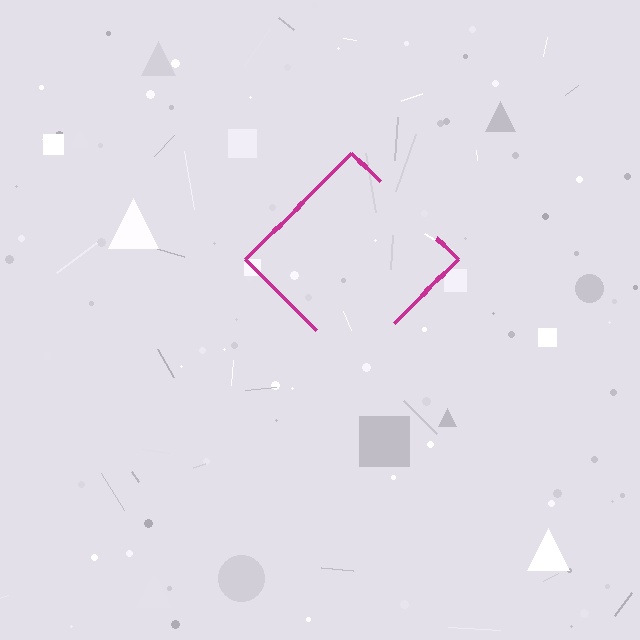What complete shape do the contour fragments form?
The contour fragments form a diamond.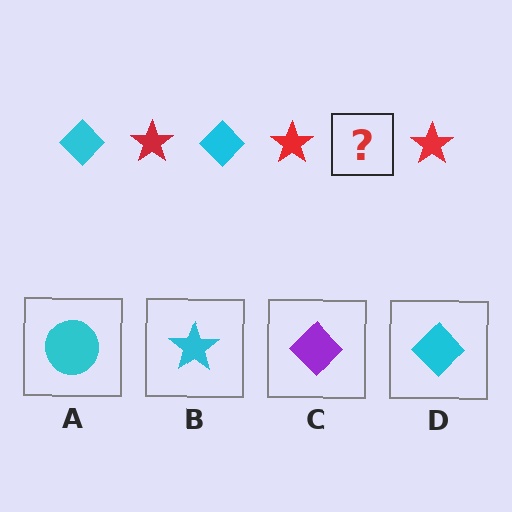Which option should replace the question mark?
Option D.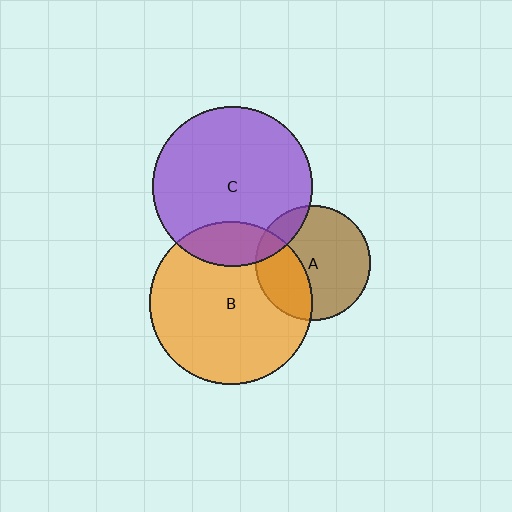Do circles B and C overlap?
Yes.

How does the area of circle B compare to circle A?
Approximately 2.0 times.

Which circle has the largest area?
Circle B (orange).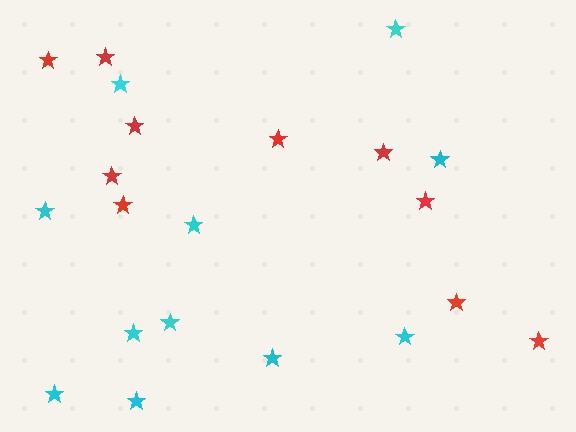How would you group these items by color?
There are 2 groups: one group of cyan stars (11) and one group of red stars (10).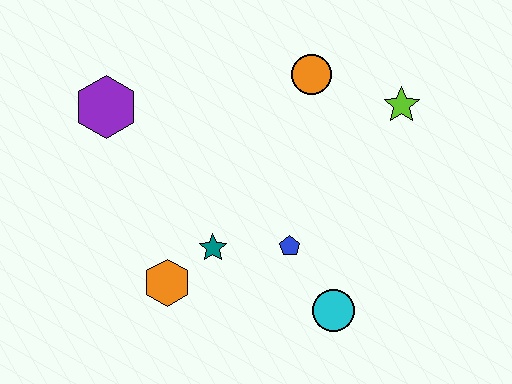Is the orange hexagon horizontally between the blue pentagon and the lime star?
No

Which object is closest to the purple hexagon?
The teal star is closest to the purple hexagon.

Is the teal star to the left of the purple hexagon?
No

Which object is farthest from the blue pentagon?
The purple hexagon is farthest from the blue pentagon.